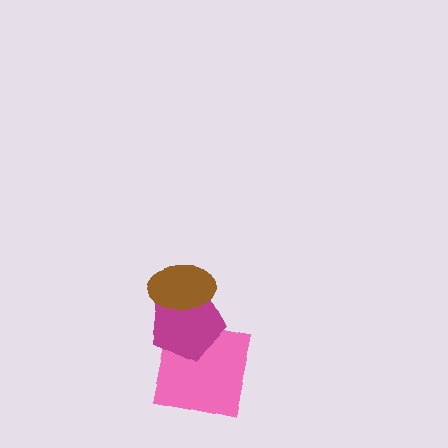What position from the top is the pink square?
The pink square is 3rd from the top.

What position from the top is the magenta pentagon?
The magenta pentagon is 2nd from the top.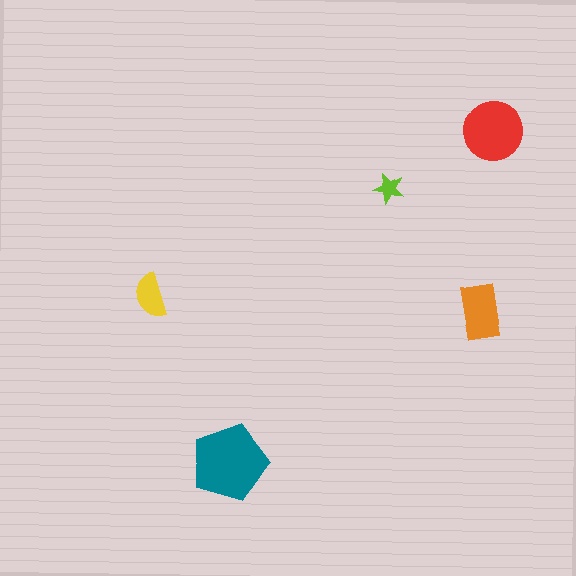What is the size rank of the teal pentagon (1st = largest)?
1st.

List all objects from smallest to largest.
The lime star, the yellow semicircle, the orange rectangle, the red circle, the teal pentagon.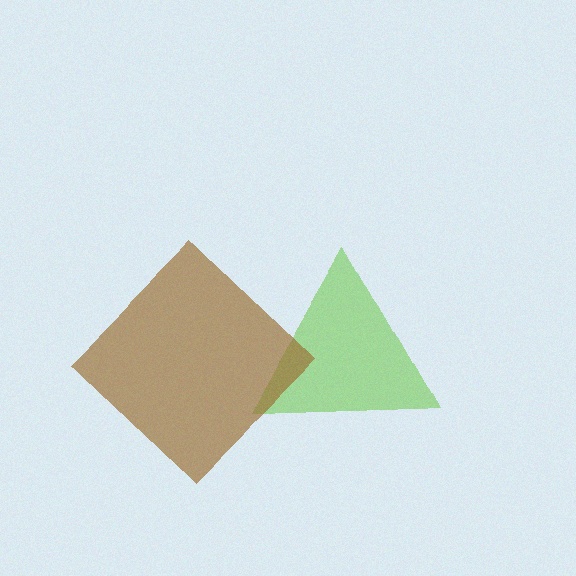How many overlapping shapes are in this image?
There are 2 overlapping shapes in the image.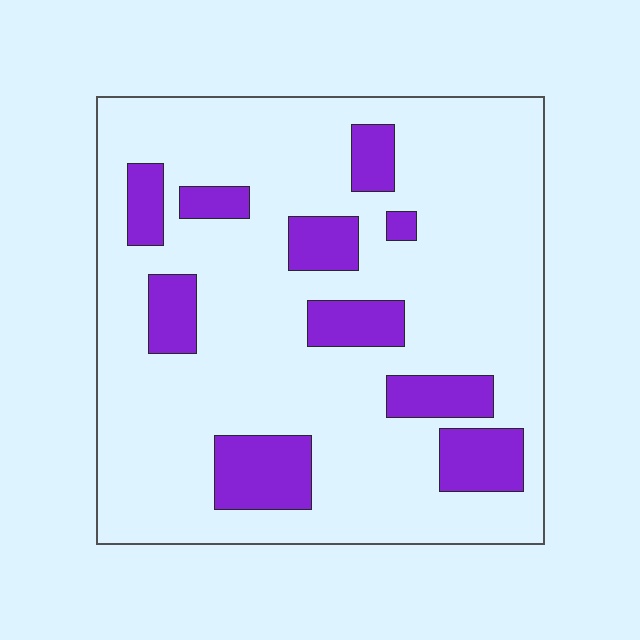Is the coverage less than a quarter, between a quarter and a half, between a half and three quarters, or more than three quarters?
Less than a quarter.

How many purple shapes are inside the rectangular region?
10.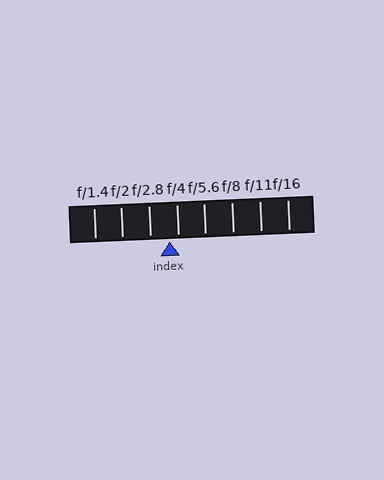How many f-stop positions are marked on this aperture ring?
There are 8 f-stop positions marked.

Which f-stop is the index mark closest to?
The index mark is closest to f/4.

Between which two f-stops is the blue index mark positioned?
The index mark is between f/2.8 and f/4.